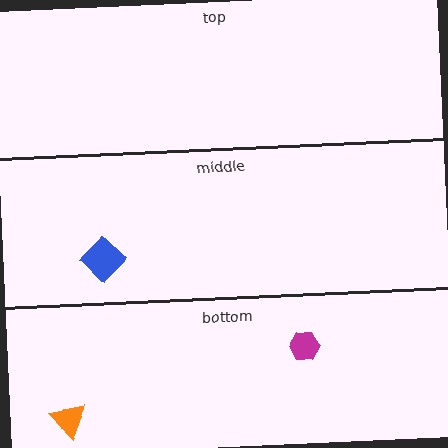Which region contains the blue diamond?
The middle region.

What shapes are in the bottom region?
The magenta hexagon, the orange triangle.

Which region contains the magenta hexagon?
The bottom region.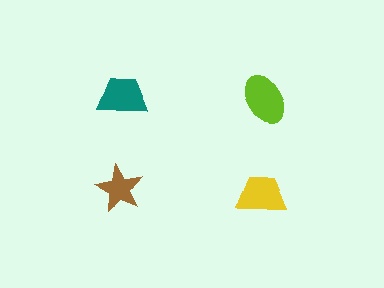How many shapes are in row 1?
2 shapes.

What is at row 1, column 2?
A lime ellipse.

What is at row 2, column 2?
A yellow trapezoid.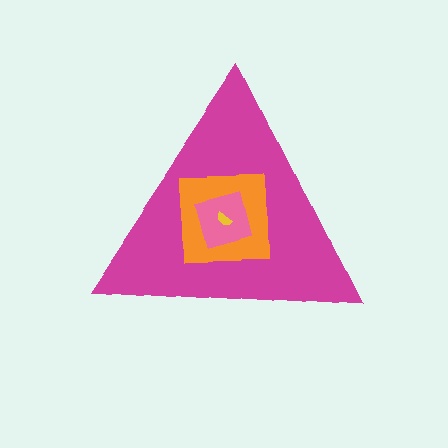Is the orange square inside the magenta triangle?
Yes.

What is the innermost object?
The yellow semicircle.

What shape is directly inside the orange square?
The pink square.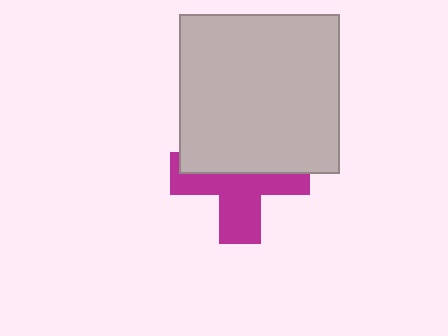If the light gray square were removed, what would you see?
You would see the complete magenta cross.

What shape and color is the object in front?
The object in front is a light gray square.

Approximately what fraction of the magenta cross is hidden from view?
Roughly 48% of the magenta cross is hidden behind the light gray square.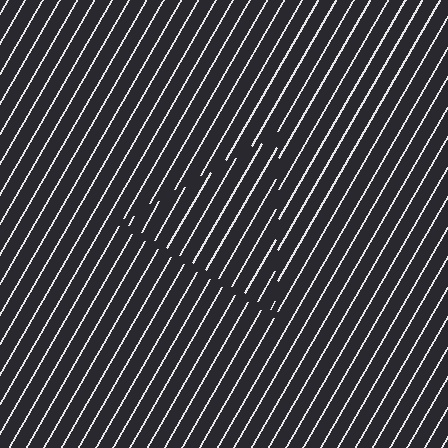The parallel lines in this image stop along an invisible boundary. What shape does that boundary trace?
An illusory triangle. The interior of the shape contains the same grating, shifted by half a period — the contour is defined by the phase discontinuity where line-ends from the inner and outer gratings abut.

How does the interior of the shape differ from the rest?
The interior of the shape contains the same grating, shifted by half a period — the contour is defined by the phase discontinuity where line-ends from the inner and outer gratings abut.